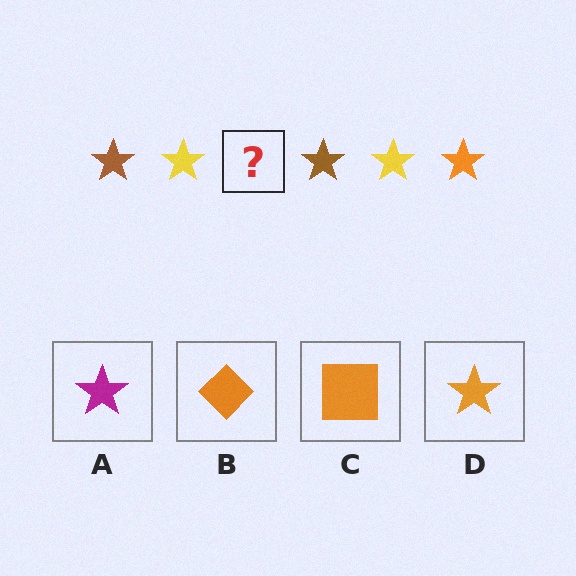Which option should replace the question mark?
Option D.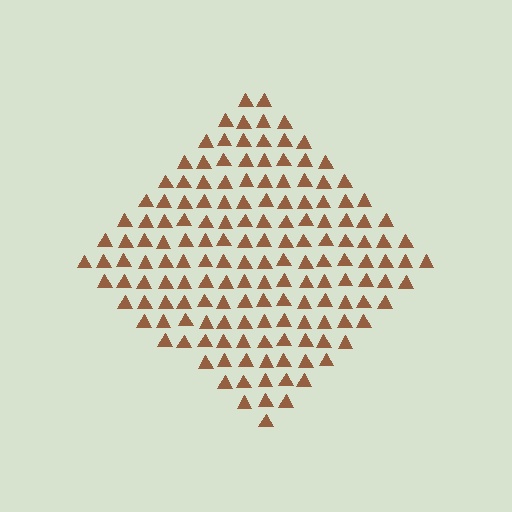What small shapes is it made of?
It is made of small triangles.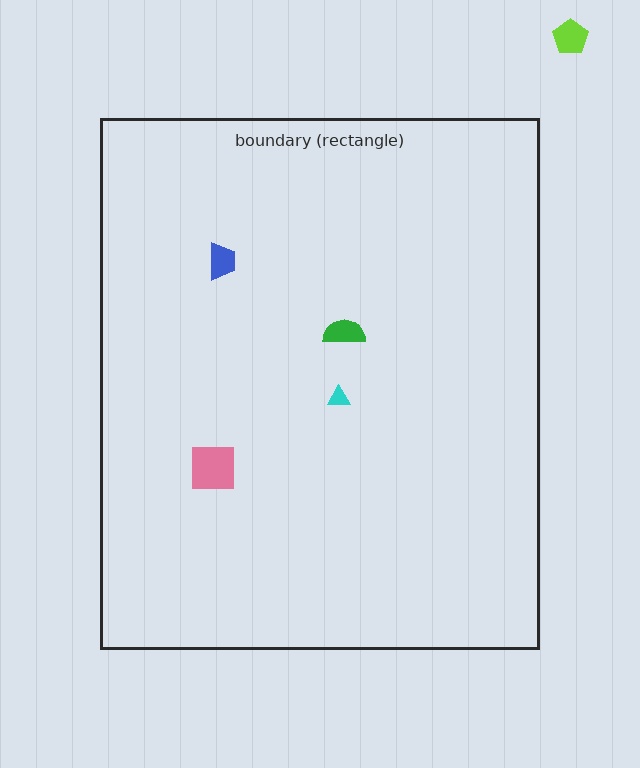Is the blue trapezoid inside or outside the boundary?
Inside.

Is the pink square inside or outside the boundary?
Inside.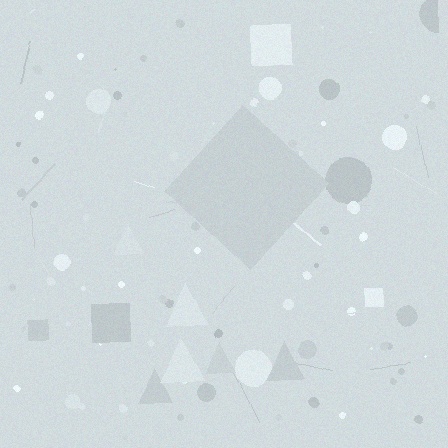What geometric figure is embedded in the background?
A diamond is embedded in the background.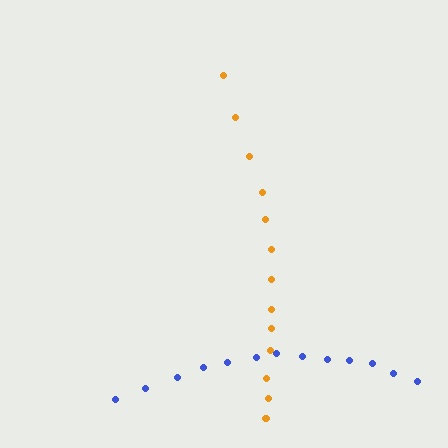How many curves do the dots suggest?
There are 2 distinct paths.